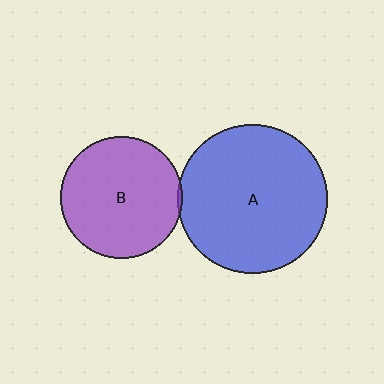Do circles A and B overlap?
Yes.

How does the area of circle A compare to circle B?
Approximately 1.5 times.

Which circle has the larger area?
Circle A (blue).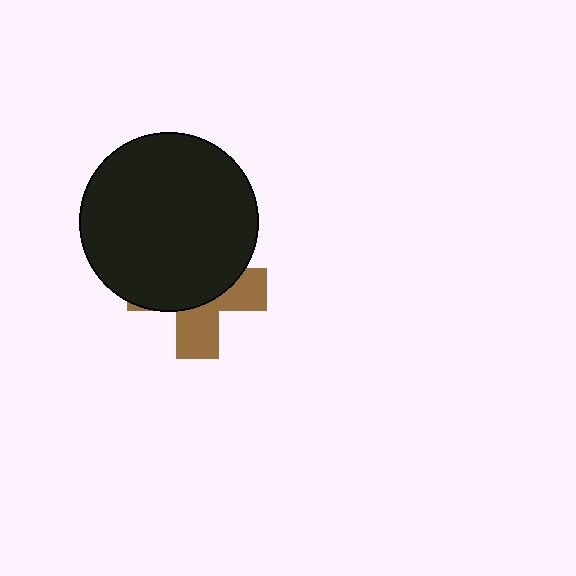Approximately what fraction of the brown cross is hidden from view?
Roughly 60% of the brown cross is hidden behind the black circle.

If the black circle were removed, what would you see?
You would see the complete brown cross.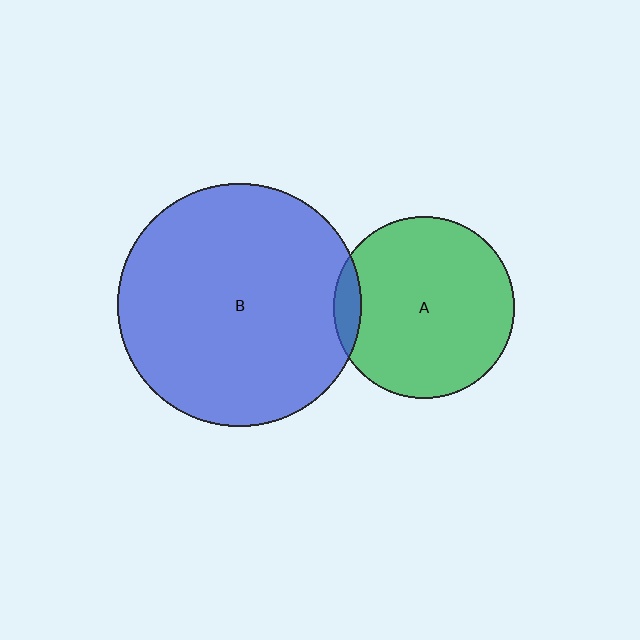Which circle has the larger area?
Circle B (blue).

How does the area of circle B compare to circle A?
Approximately 1.8 times.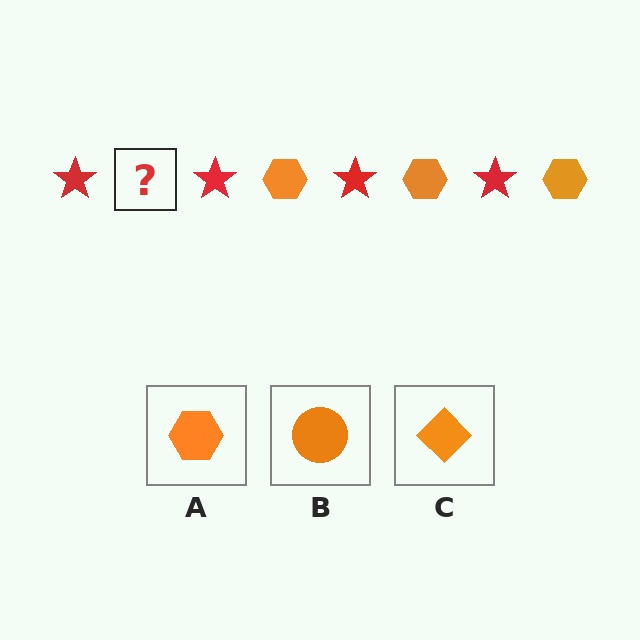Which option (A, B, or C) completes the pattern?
A.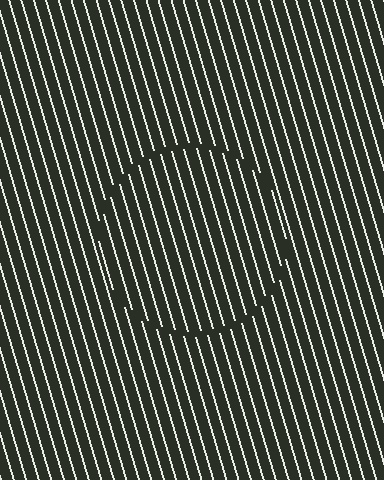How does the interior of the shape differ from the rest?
The interior of the shape contains the same grating, shifted by half a period — the contour is defined by the phase discontinuity where line-ends from the inner and outer gratings abut.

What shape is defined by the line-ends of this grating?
An illusory circle. The interior of the shape contains the same grating, shifted by half a period — the contour is defined by the phase discontinuity where line-ends from the inner and outer gratings abut.